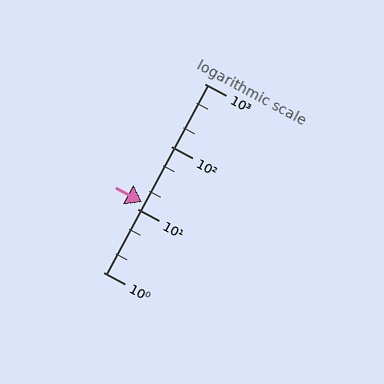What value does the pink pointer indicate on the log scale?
The pointer indicates approximately 13.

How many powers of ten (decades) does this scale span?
The scale spans 3 decades, from 1 to 1000.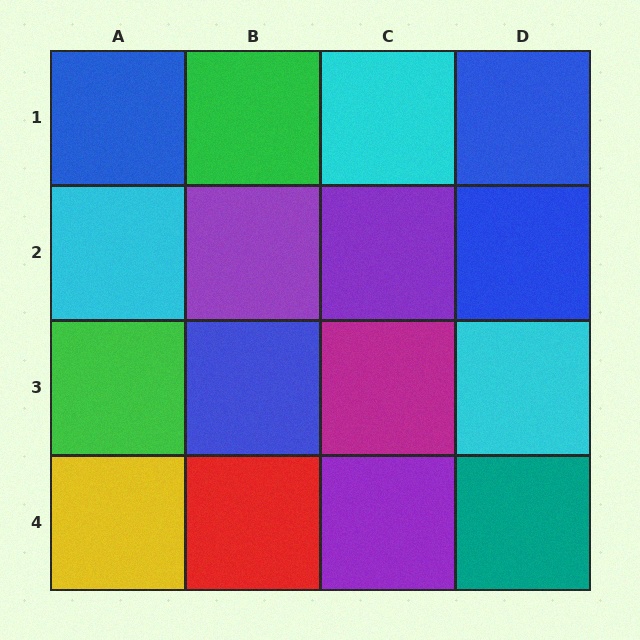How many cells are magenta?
1 cell is magenta.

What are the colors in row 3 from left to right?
Green, blue, magenta, cyan.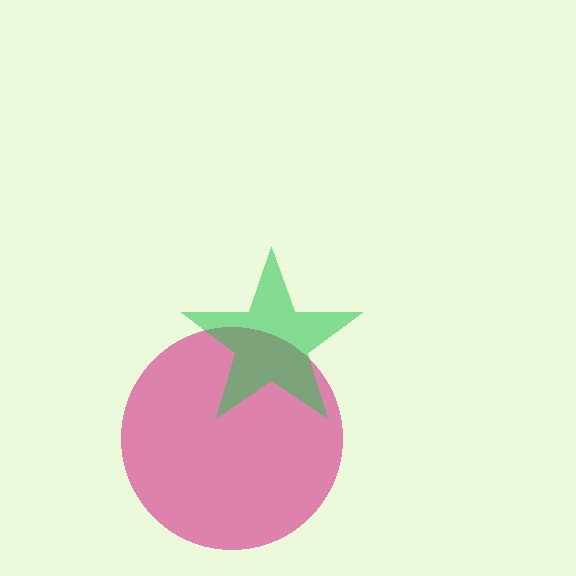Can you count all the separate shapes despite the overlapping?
Yes, there are 2 separate shapes.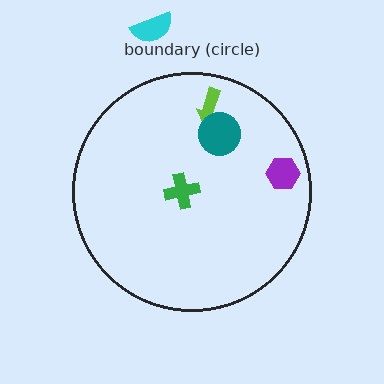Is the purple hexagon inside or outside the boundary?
Inside.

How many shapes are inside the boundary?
4 inside, 1 outside.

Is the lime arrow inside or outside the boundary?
Inside.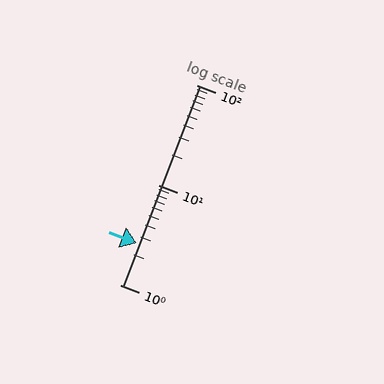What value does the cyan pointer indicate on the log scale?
The pointer indicates approximately 2.6.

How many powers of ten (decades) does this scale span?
The scale spans 2 decades, from 1 to 100.